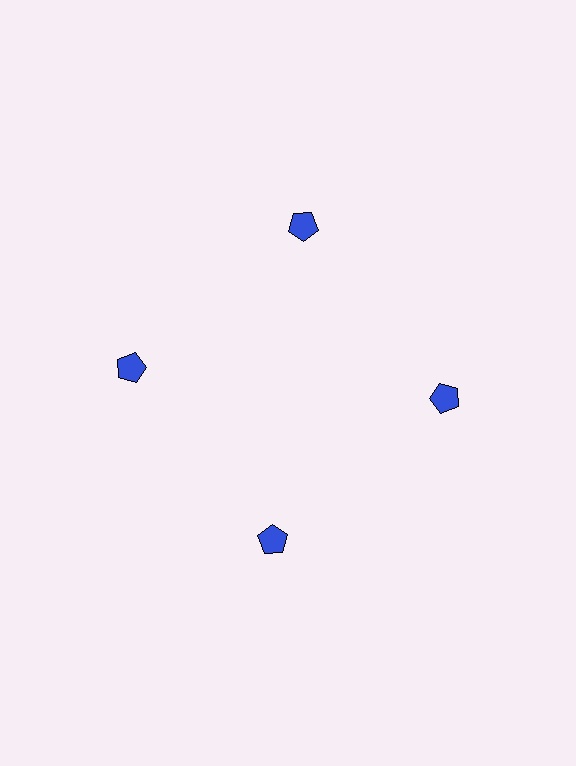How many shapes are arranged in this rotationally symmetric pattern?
There are 4 shapes, arranged in 4 groups of 1.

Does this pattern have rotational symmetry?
Yes, this pattern has 4-fold rotational symmetry. It looks the same after rotating 90 degrees around the center.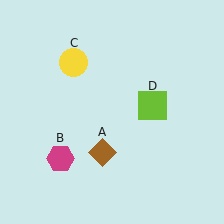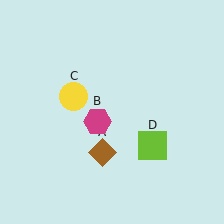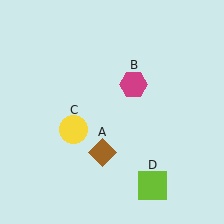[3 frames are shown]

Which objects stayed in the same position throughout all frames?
Brown diamond (object A) remained stationary.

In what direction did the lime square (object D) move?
The lime square (object D) moved down.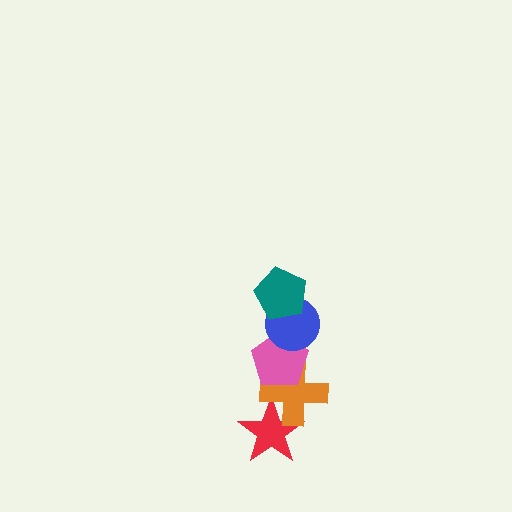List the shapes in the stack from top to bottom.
From top to bottom: the teal pentagon, the blue circle, the pink pentagon, the orange cross, the red star.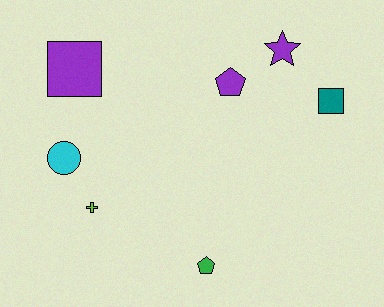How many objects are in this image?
There are 7 objects.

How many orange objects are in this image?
There are no orange objects.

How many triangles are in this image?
There are no triangles.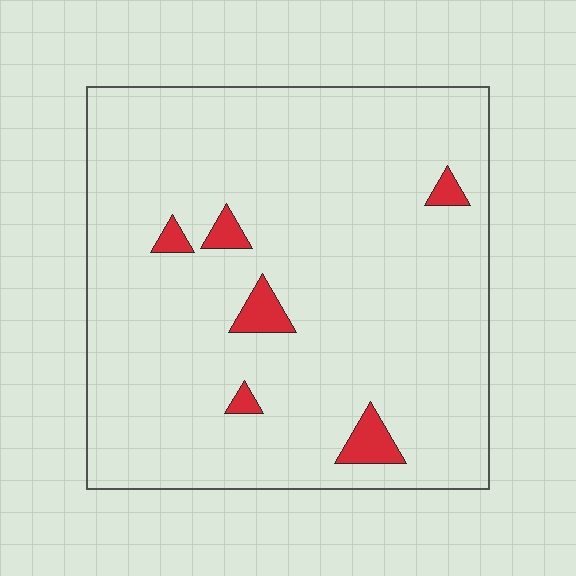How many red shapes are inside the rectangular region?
6.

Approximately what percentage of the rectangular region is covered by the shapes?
Approximately 5%.